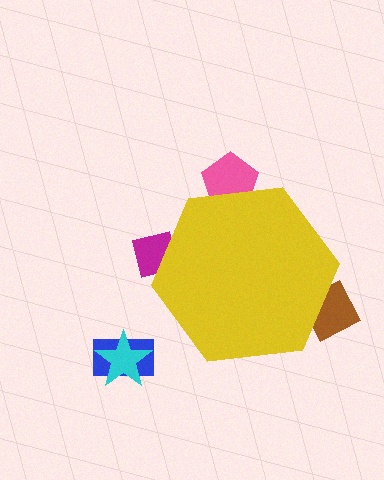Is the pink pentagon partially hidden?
Yes, the pink pentagon is partially hidden behind the yellow hexagon.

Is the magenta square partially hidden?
Yes, the magenta square is partially hidden behind the yellow hexagon.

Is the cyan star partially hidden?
No, the cyan star is fully visible.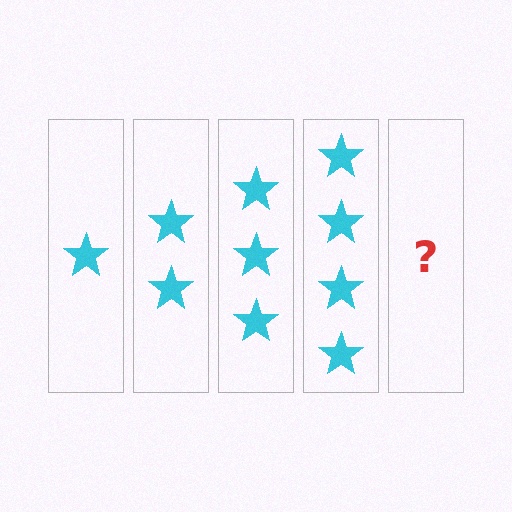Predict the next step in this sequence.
The next step is 5 stars.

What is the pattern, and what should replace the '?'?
The pattern is that each step adds one more star. The '?' should be 5 stars.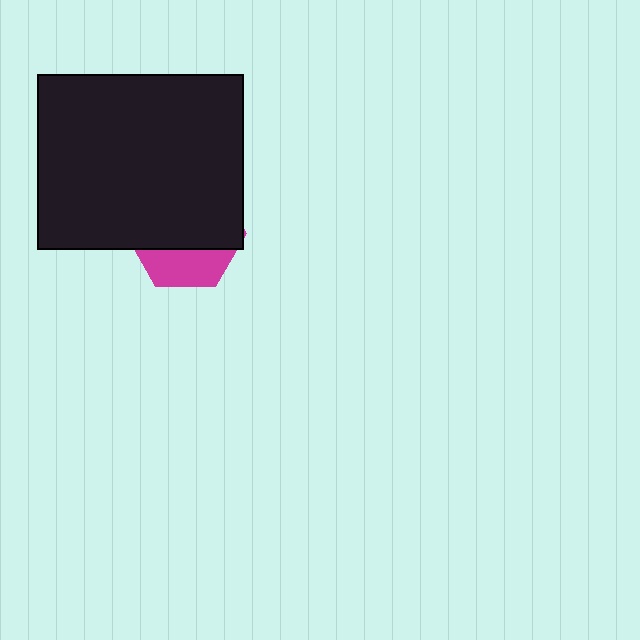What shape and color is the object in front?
The object in front is a black rectangle.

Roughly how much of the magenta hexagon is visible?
A small part of it is visible (roughly 32%).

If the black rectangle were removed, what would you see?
You would see the complete magenta hexagon.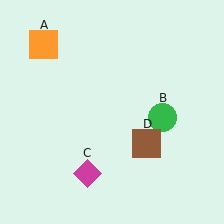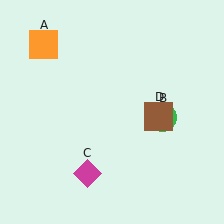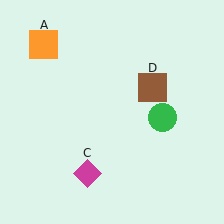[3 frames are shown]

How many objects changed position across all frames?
1 object changed position: brown square (object D).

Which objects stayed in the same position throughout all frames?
Orange square (object A) and green circle (object B) and magenta diamond (object C) remained stationary.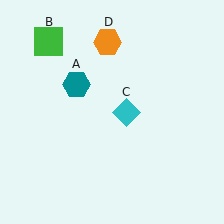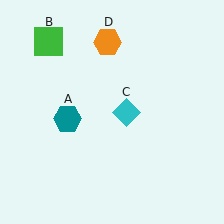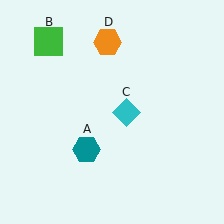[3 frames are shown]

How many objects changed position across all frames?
1 object changed position: teal hexagon (object A).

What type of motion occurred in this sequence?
The teal hexagon (object A) rotated counterclockwise around the center of the scene.